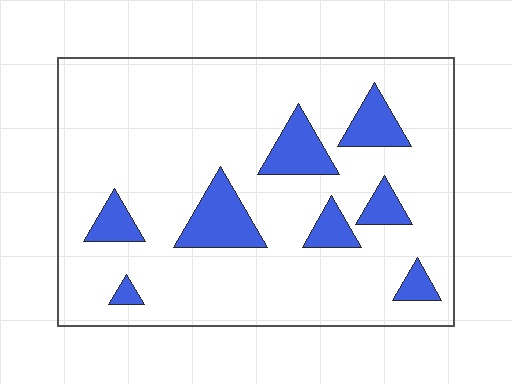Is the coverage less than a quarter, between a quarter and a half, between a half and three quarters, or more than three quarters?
Less than a quarter.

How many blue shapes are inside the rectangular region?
8.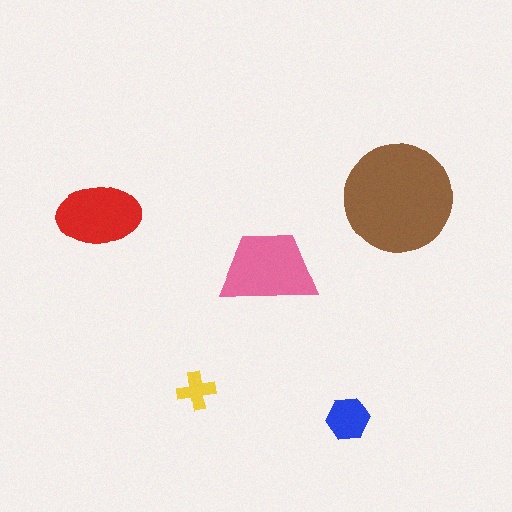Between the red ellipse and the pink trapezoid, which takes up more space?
The pink trapezoid.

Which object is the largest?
The brown circle.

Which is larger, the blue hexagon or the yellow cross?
The blue hexagon.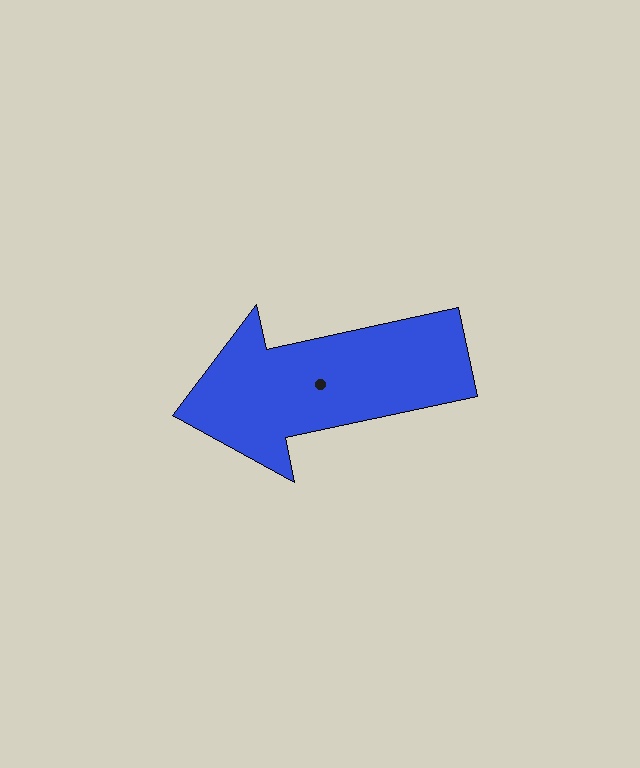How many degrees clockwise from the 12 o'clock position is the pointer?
Approximately 258 degrees.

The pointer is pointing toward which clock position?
Roughly 9 o'clock.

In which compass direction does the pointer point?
West.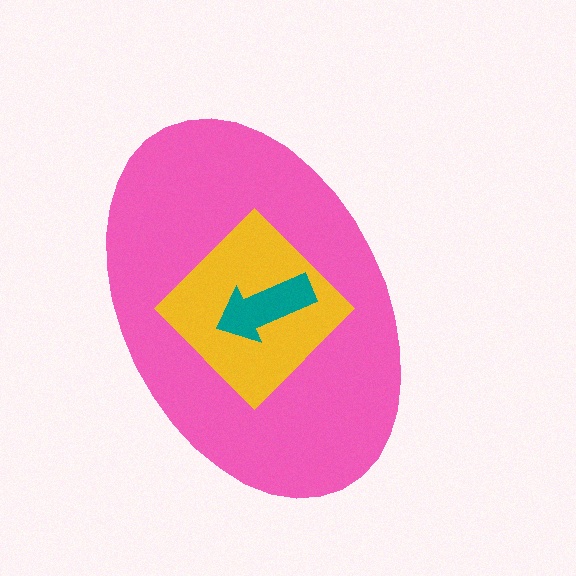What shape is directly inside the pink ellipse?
The yellow diamond.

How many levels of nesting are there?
3.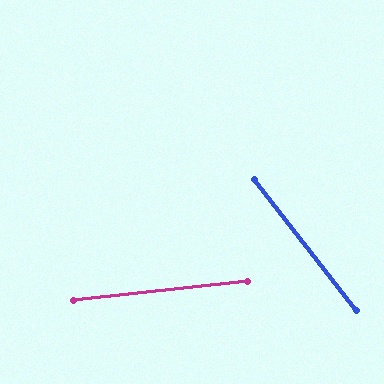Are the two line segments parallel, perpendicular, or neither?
Neither parallel nor perpendicular — they differ by about 58°.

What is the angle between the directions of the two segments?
Approximately 58 degrees.